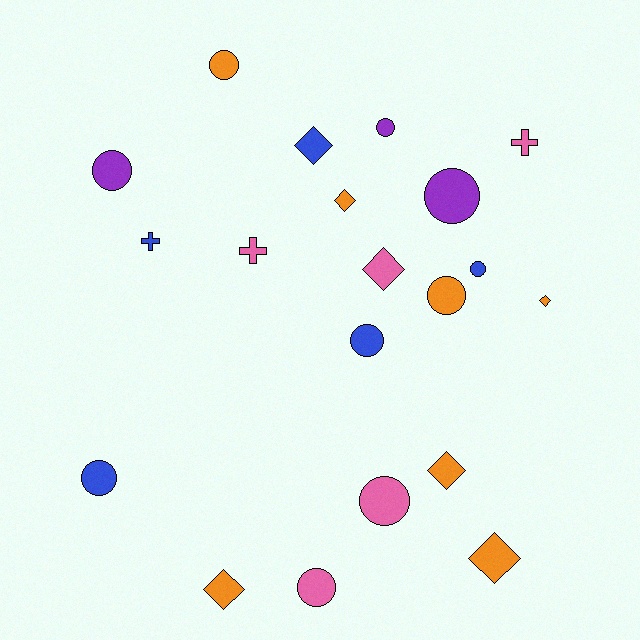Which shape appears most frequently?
Circle, with 10 objects.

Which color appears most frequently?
Orange, with 7 objects.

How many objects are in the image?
There are 20 objects.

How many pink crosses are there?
There are 2 pink crosses.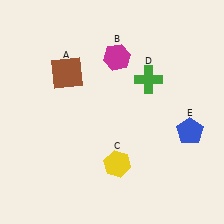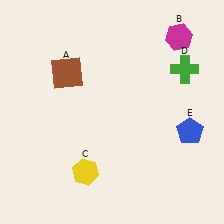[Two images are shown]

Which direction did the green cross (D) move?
The green cross (D) moved right.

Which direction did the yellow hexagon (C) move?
The yellow hexagon (C) moved left.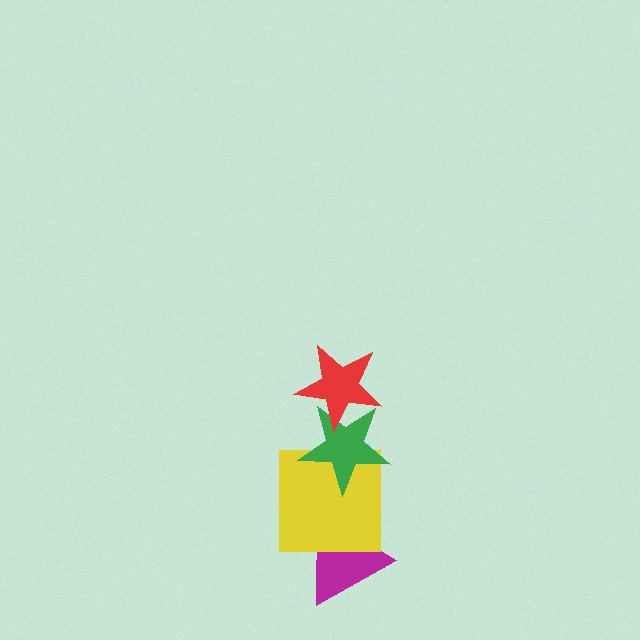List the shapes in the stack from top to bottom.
From top to bottom: the red star, the green star, the yellow square, the magenta triangle.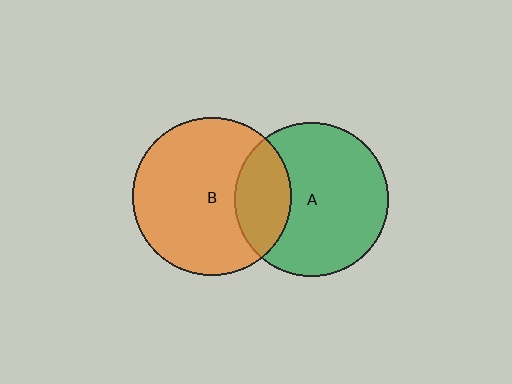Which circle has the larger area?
Circle B (orange).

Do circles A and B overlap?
Yes.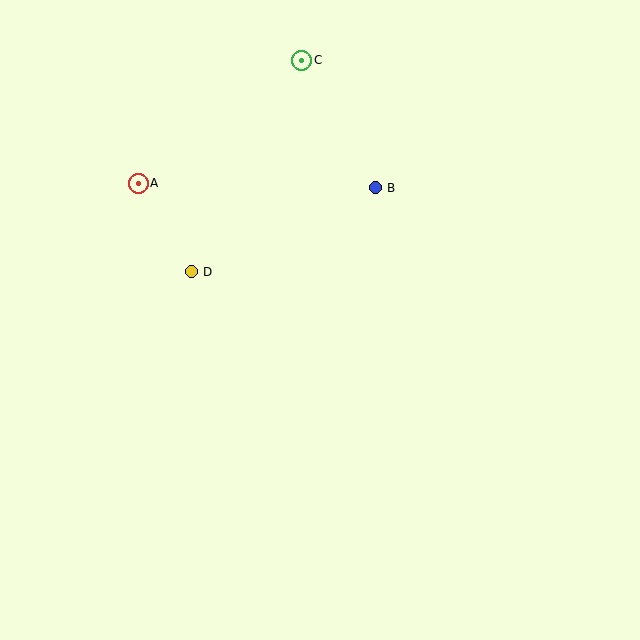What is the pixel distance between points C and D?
The distance between C and D is 239 pixels.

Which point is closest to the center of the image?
Point D at (191, 272) is closest to the center.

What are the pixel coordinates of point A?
Point A is at (138, 183).